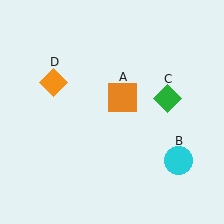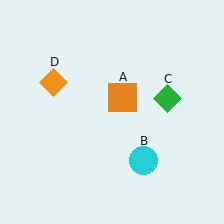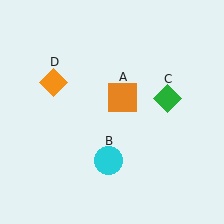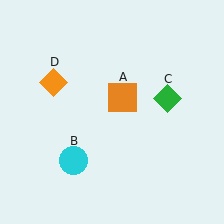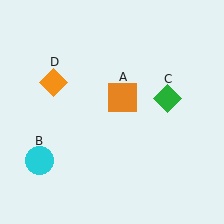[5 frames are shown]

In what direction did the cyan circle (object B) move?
The cyan circle (object B) moved left.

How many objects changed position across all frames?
1 object changed position: cyan circle (object B).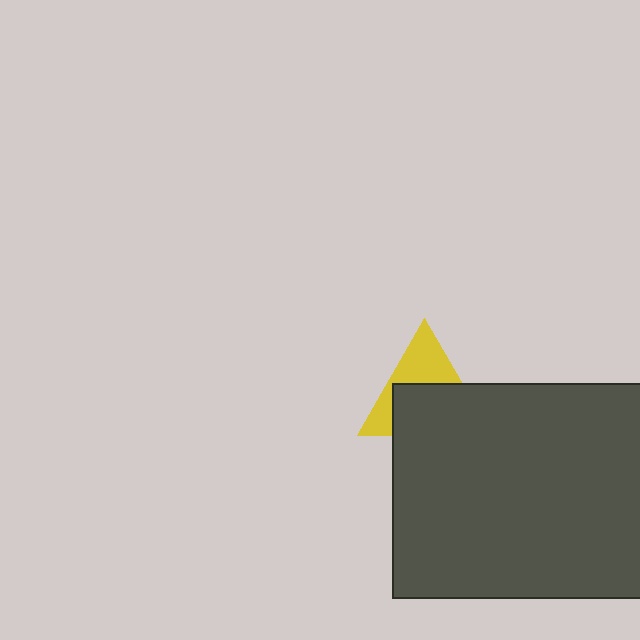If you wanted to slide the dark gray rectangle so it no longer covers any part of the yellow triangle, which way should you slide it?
Slide it down — that is the most direct way to separate the two shapes.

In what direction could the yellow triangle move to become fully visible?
The yellow triangle could move up. That would shift it out from behind the dark gray rectangle entirely.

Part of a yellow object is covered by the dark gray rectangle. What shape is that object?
It is a triangle.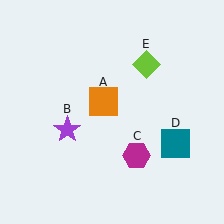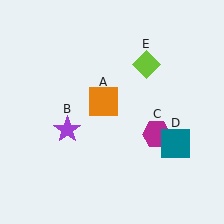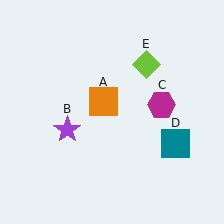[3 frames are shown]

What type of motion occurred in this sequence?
The magenta hexagon (object C) rotated counterclockwise around the center of the scene.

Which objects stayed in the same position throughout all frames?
Orange square (object A) and purple star (object B) and teal square (object D) and lime diamond (object E) remained stationary.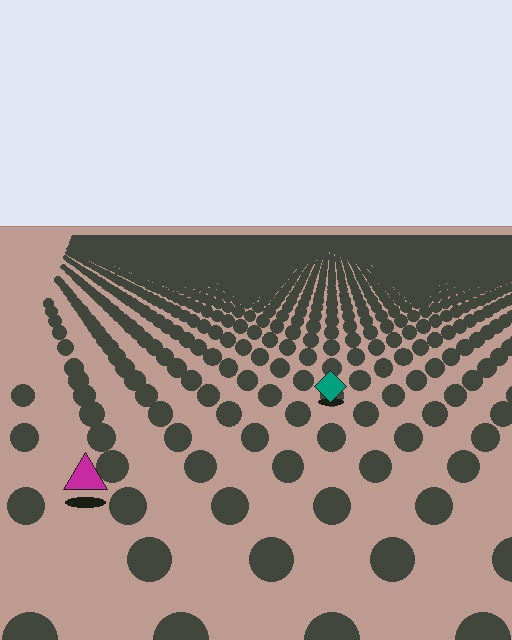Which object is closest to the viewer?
The magenta triangle is closest. The texture marks near it are larger and more spread out.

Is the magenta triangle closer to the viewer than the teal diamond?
Yes. The magenta triangle is closer — you can tell from the texture gradient: the ground texture is coarser near it.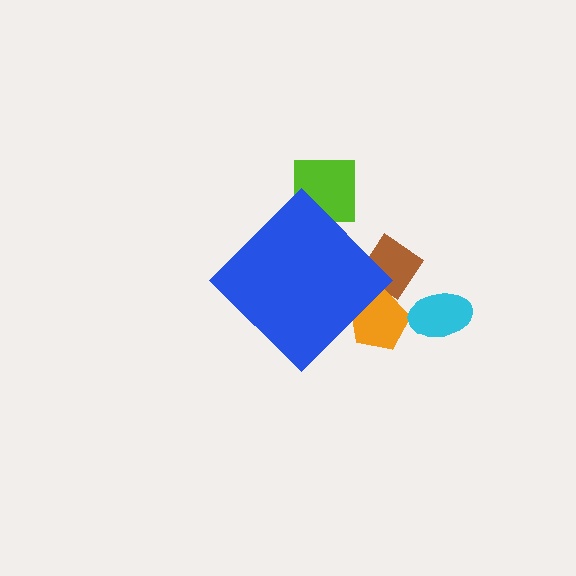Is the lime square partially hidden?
Yes, the lime square is partially hidden behind the blue diamond.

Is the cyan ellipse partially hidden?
No, the cyan ellipse is fully visible.